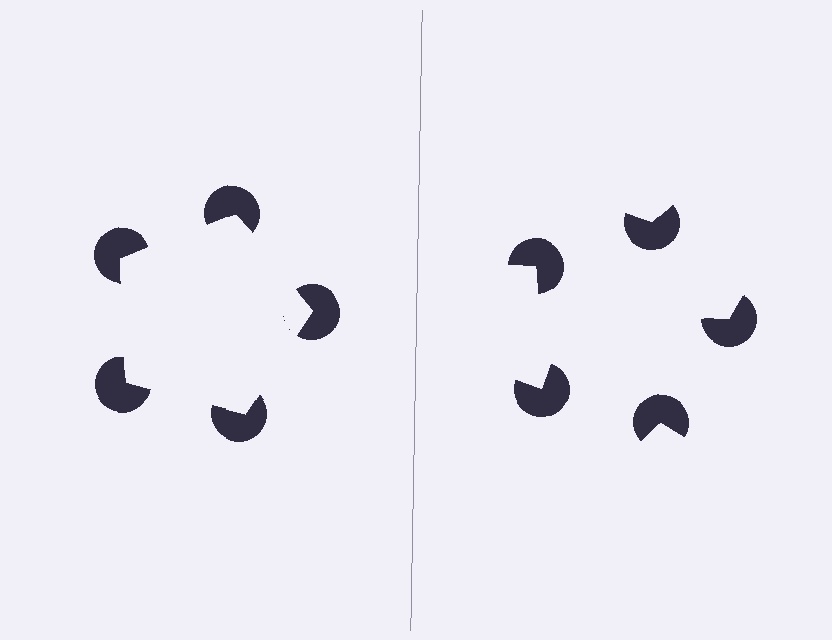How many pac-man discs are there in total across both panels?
10 — 5 on each side.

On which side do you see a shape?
An illusory pentagon appears on the left side. On the right side the wedge cuts are rotated, so no coherent shape forms.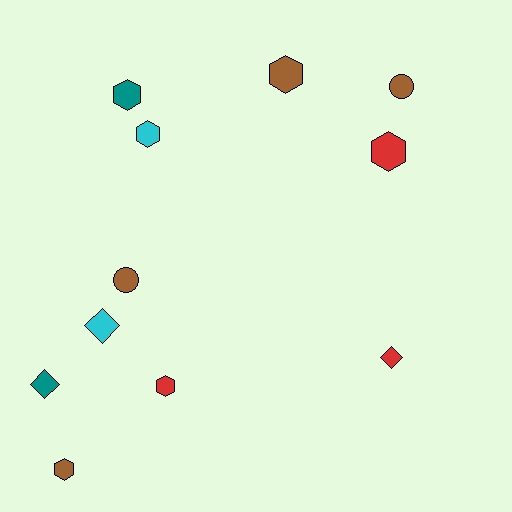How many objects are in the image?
There are 11 objects.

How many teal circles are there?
There are no teal circles.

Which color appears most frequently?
Brown, with 4 objects.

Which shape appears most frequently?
Hexagon, with 6 objects.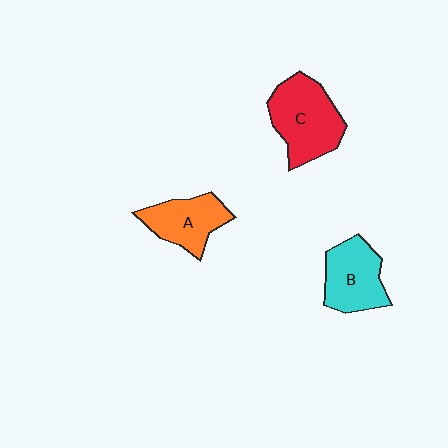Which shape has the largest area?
Shape C (red).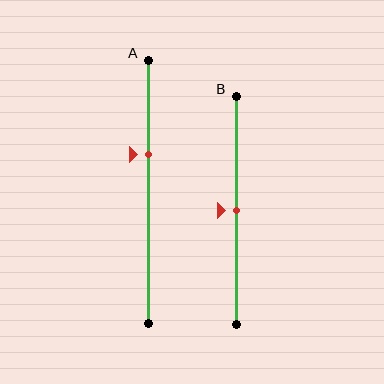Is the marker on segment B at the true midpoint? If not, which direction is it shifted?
Yes, the marker on segment B is at the true midpoint.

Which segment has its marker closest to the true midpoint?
Segment B has its marker closest to the true midpoint.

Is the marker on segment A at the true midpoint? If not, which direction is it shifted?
No, the marker on segment A is shifted upward by about 14% of the segment length.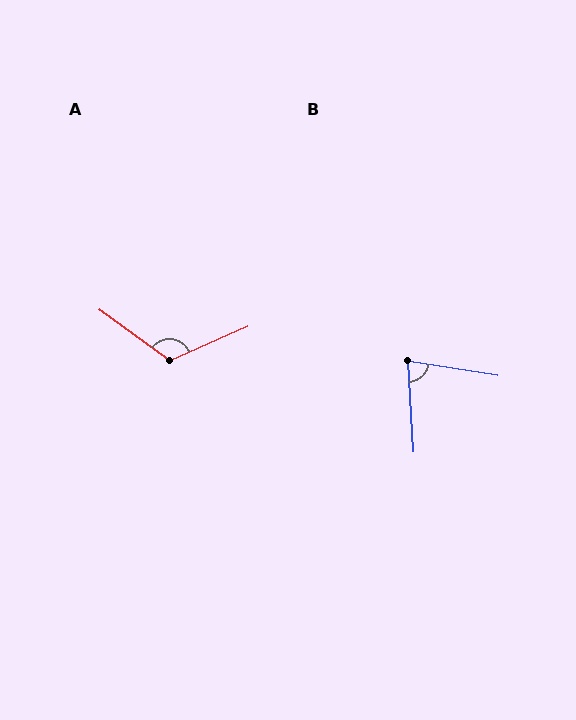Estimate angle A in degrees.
Approximately 120 degrees.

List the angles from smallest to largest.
B (77°), A (120°).